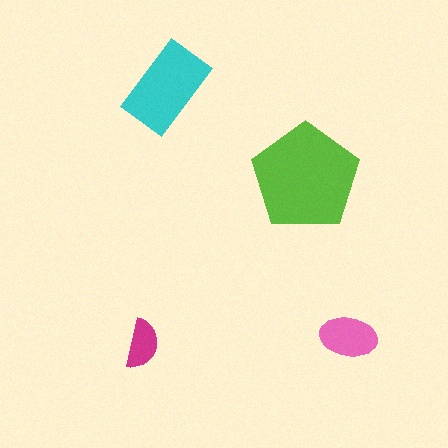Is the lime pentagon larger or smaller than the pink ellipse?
Larger.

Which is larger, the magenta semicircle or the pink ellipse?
The pink ellipse.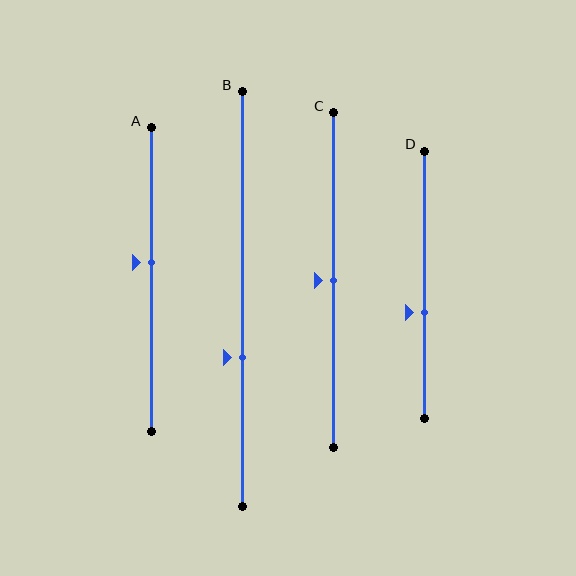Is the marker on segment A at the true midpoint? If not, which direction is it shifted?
No, the marker on segment A is shifted upward by about 6% of the segment length.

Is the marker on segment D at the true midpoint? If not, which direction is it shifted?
No, the marker on segment D is shifted downward by about 10% of the segment length.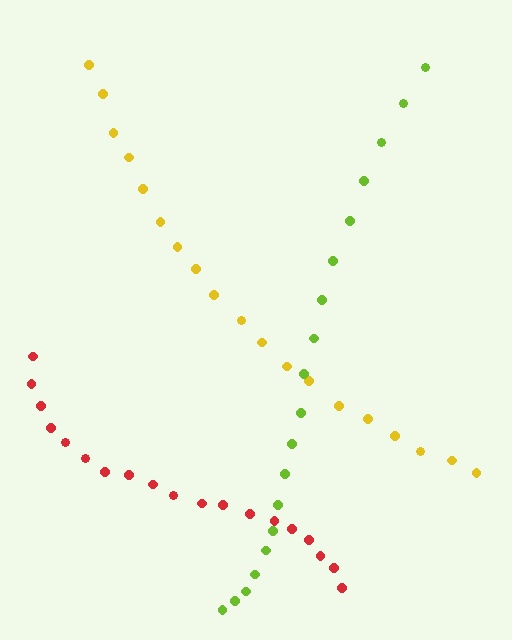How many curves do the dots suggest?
There are 3 distinct paths.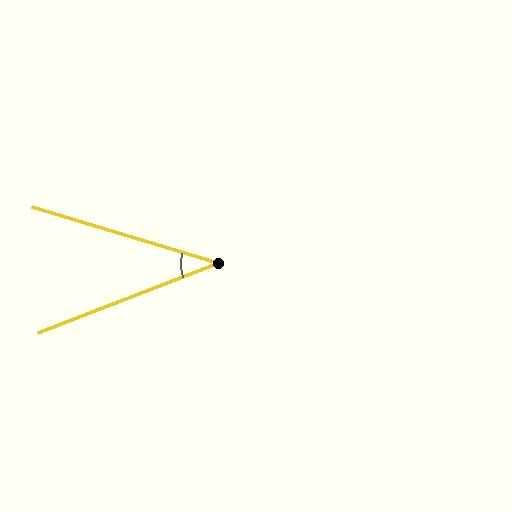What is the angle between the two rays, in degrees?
Approximately 38 degrees.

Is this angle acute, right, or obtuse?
It is acute.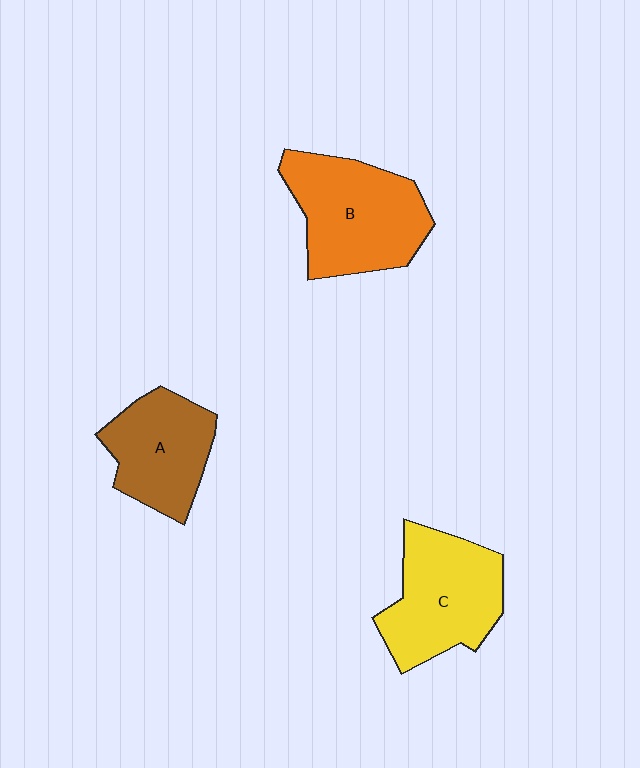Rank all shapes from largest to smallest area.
From largest to smallest: B (orange), C (yellow), A (brown).